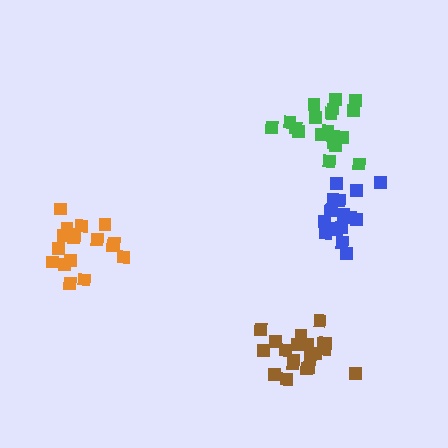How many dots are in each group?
Group 1: 17 dots, Group 2: 20 dots, Group 3: 17 dots, Group 4: 19 dots (73 total).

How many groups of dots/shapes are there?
There are 4 groups.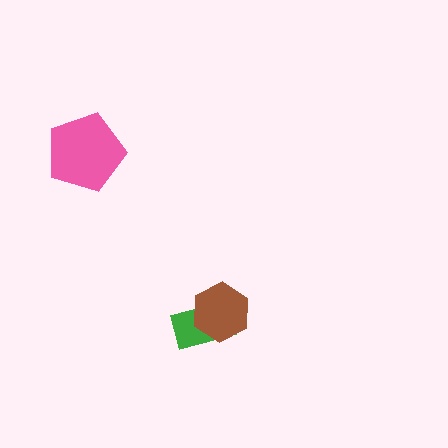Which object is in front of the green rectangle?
The brown hexagon is in front of the green rectangle.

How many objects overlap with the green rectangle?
1 object overlaps with the green rectangle.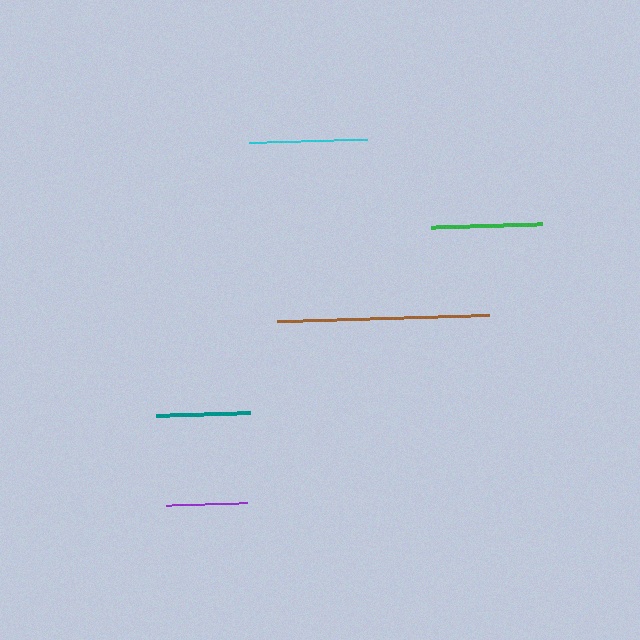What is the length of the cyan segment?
The cyan segment is approximately 118 pixels long.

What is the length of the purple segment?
The purple segment is approximately 81 pixels long.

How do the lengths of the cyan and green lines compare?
The cyan and green lines are approximately the same length.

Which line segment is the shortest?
The purple line is the shortest at approximately 81 pixels.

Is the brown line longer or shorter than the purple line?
The brown line is longer than the purple line.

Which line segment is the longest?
The brown line is the longest at approximately 212 pixels.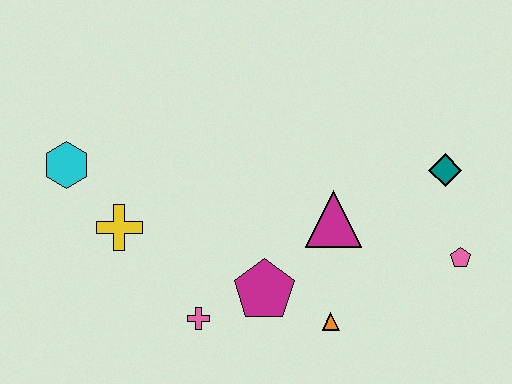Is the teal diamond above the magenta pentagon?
Yes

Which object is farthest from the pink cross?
The teal diamond is farthest from the pink cross.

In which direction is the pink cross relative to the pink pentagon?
The pink cross is to the left of the pink pentagon.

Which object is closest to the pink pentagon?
The teal diamond is closest to the pink pentagon.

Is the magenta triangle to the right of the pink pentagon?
No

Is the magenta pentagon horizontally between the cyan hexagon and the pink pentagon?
Yes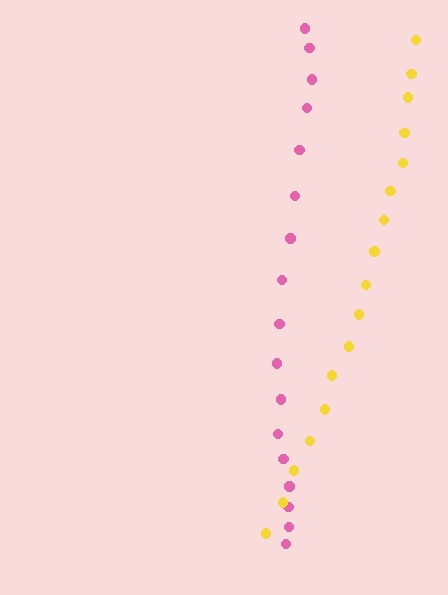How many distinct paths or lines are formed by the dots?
There are 2 distinct paths.